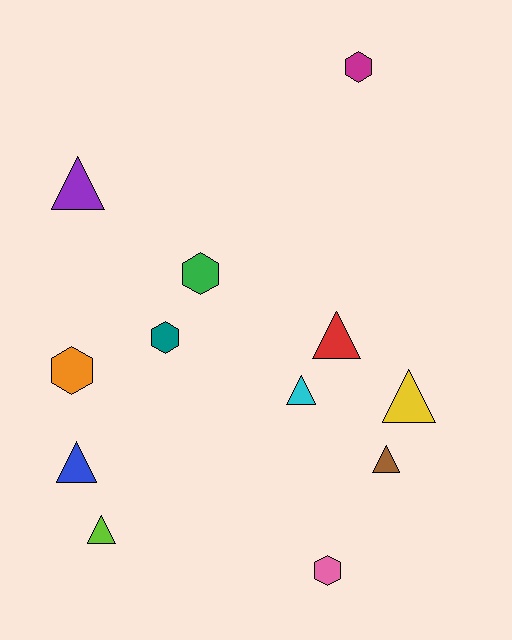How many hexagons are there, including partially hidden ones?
There are 5 hexagons.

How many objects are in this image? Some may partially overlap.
There are 12 objects.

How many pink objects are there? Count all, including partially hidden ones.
There is 1 pink object.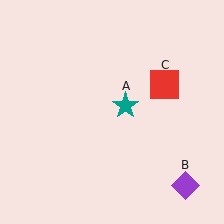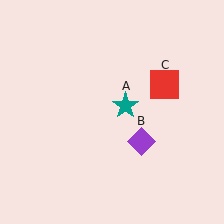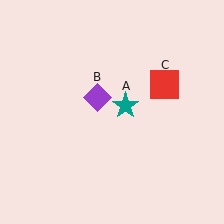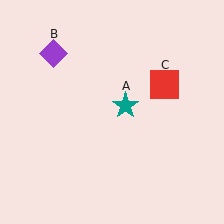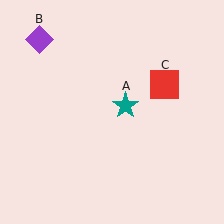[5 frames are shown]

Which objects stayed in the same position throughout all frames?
Teal star (object A) and red square (object C) remained stationary.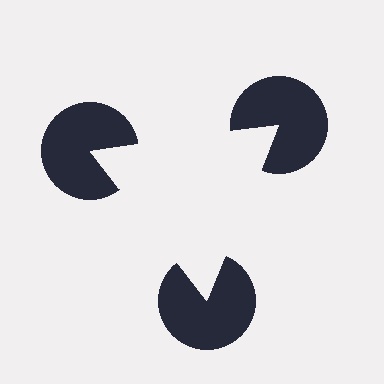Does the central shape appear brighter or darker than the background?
It typically appears slightly brighter than the background, even though no actual brightness change is drawn.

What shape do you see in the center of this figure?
An illusory triangle — its edges are inferred from the aligned wedge cuts in the pac-man discs, not physically drawn.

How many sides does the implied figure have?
3 sides.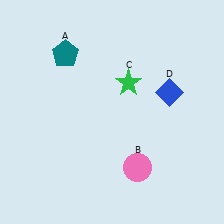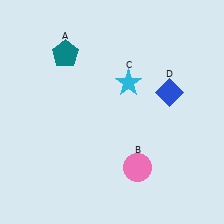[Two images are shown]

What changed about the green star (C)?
In Image 1, C is green. In Image 2, it changed to cyan.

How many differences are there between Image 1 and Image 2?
There is 1 difference between the two images.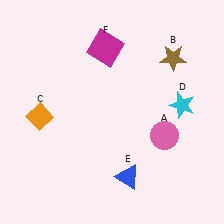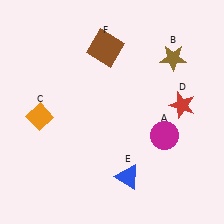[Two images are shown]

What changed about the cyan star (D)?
In Image 1, D is cyan. In Image 2, it changed to red.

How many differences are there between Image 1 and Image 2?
There are 3 differences between the two images.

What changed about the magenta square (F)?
In Image 1, F is magenta. In Image 2, it changed to brown.